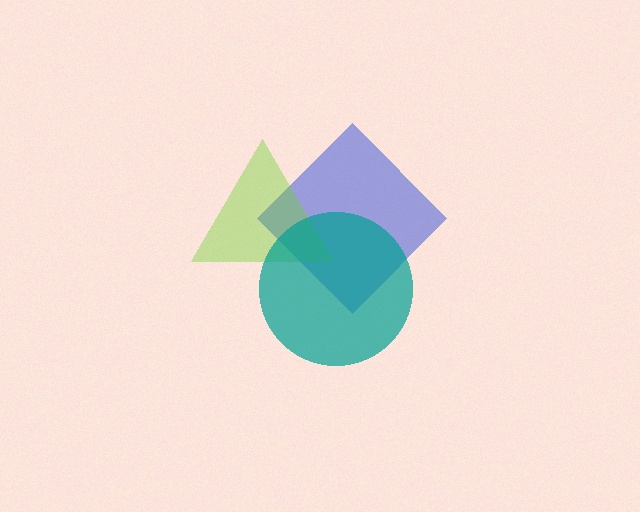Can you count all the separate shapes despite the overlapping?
Yes, there are 3 separate shapes.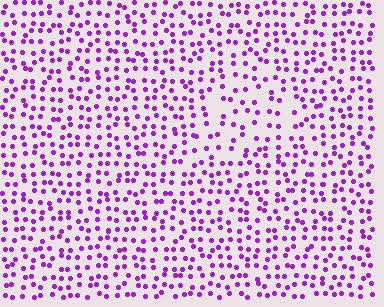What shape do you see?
I see a triangle.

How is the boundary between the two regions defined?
The boundary is defined by a change in element density (approximately 1.6x ratio). All elements are the same color, size, and shape.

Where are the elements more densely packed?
The elements are more densely packed outside the triangle boundary.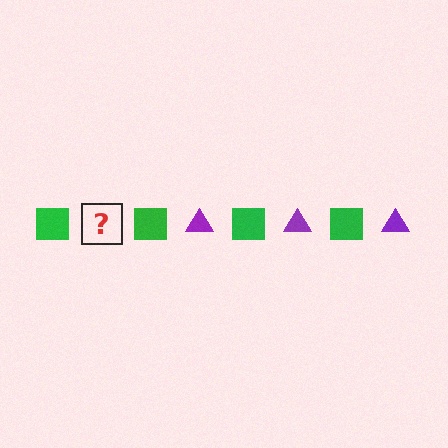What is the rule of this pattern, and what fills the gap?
The rule is that the pattern alternates between green square and purple triangle. The gap should be filled with a purple triangle.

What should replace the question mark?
The question mark should be replaced with a purple triangle.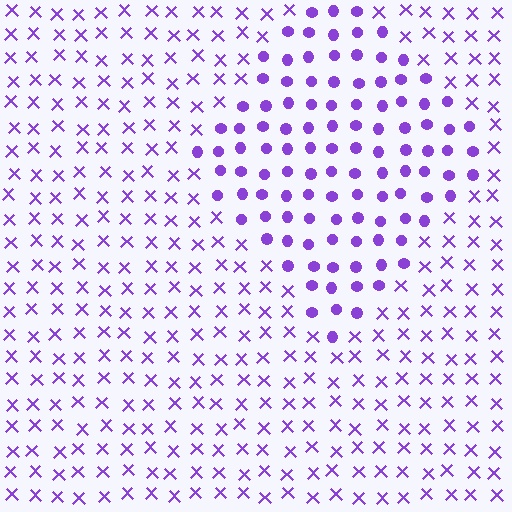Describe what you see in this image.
The image is filled with small purple elements arranged in a uniform grid. A diamond-shaped region contains circles, while the surrounding area contains X marks. The boundary is defined purely by the change in element shape.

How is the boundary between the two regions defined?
The boundary is defined by a change in element shape: circles inside vs. X marks outside. All elements share the same color and spacing.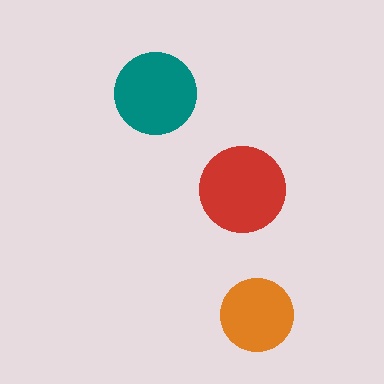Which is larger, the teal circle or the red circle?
The red one.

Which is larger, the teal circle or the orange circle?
The teal one.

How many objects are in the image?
There are 3 objects in the image.